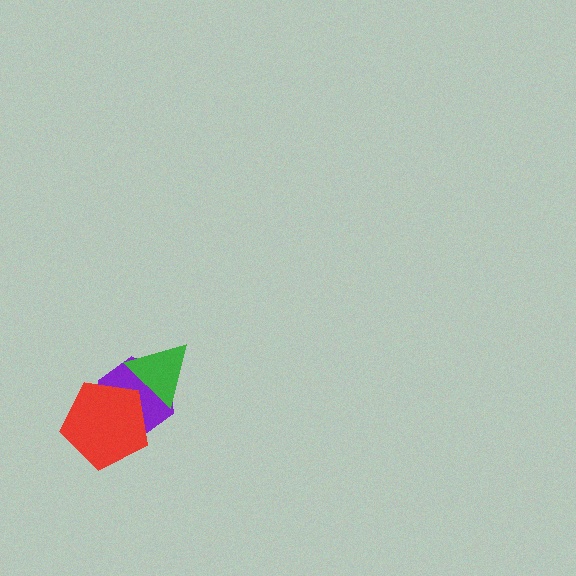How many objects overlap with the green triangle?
2 objects overlap with the green triangle.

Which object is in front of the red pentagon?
The green triangle is in front of the red pentagon.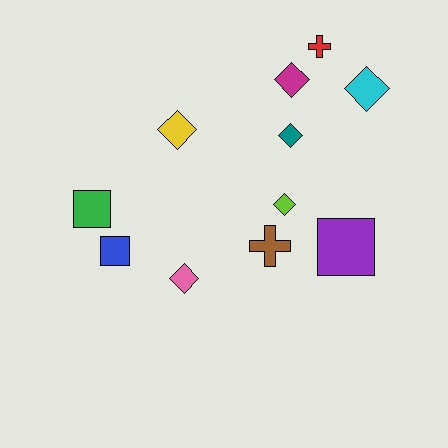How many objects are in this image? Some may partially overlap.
There are 11 objects.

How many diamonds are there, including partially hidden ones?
There are 6 diamonds.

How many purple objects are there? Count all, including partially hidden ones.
There is 1 purple object.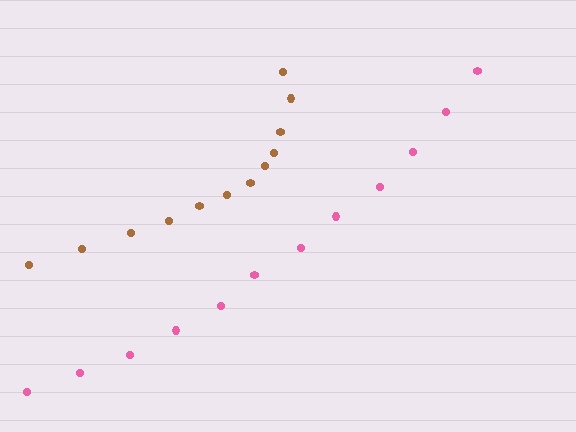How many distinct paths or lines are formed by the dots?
There are 2 distinct paths.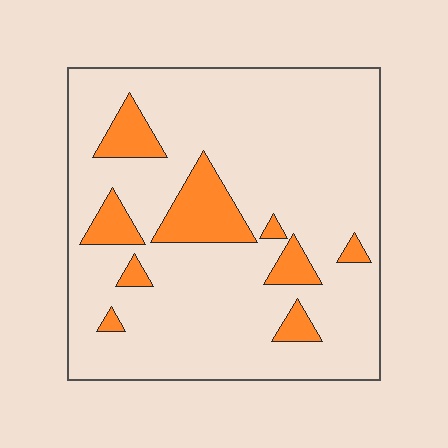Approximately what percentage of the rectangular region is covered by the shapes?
Approximately 15%.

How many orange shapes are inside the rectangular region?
9.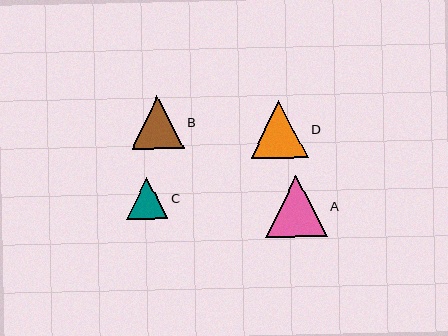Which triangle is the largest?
Triangle A is the largest with a size of approximately 62 pixels.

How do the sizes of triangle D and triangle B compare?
Triangle D and triangle B are approximately the same size.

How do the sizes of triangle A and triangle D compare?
Triangle A and triangle D are approximately the same size.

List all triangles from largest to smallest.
From largest to smallest: A, D, B, C.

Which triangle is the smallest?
Triangle C is the smallest with a size of approximately 42 pixels.